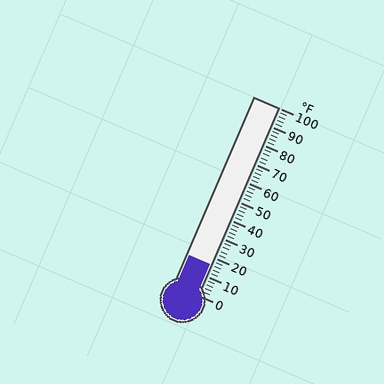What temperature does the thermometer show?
The thermometer shows approximately 16°F.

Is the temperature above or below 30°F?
The temperature is below 30°F.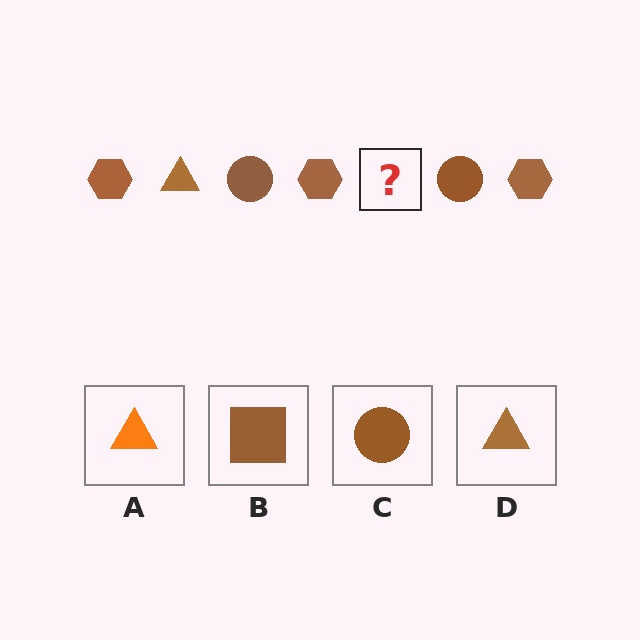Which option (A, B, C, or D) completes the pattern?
D.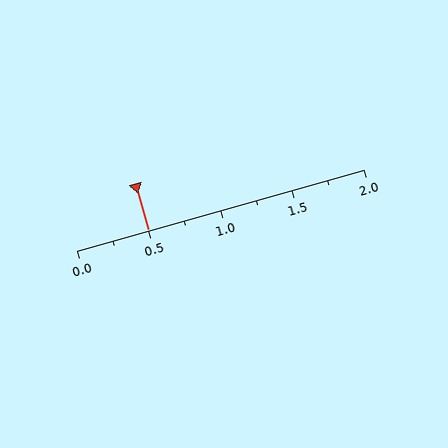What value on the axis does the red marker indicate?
The marker indicates approximately 0.5.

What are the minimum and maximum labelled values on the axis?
The axis runs from 0.0 to 2.0.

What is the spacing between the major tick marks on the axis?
The major ticks are spaced 0.5 apart.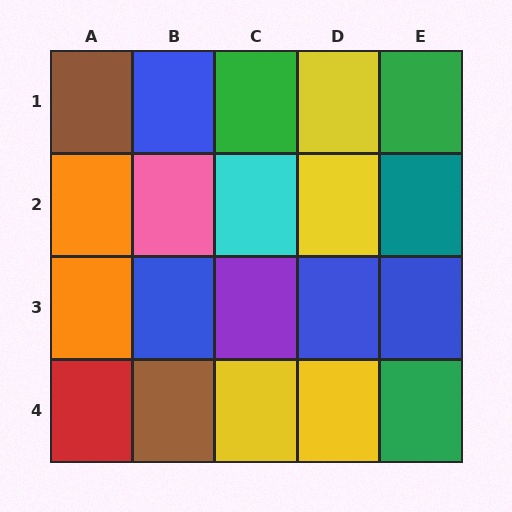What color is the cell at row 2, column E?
Teal.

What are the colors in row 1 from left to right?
Brown, blue, green, yellow, green.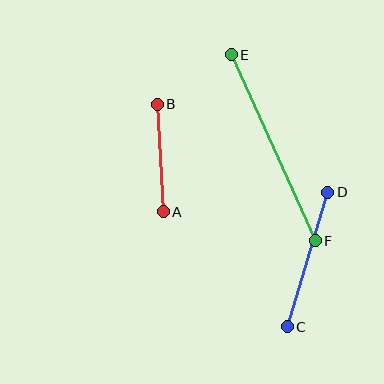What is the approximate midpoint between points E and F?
The midpoint is at approximately (273, 148) pixels.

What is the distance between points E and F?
The distance is approximately 204 pixels.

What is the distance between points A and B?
The distance is approximately 108 pixels.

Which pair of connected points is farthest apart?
Points E and F are farthest apart.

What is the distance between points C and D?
The distance is approximately 141 pixels.